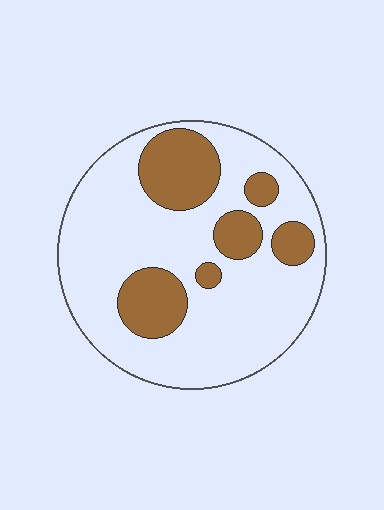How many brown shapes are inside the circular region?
6.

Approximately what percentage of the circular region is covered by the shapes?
Approximately 25%.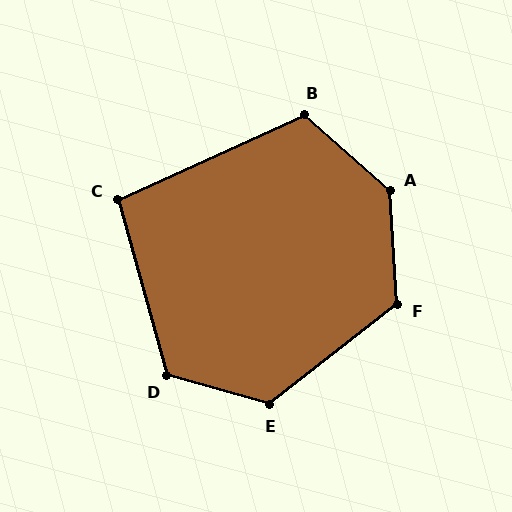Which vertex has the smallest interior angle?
C, at approximately 99 degrees.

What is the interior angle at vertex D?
Approximately 121 degrees (obtuse).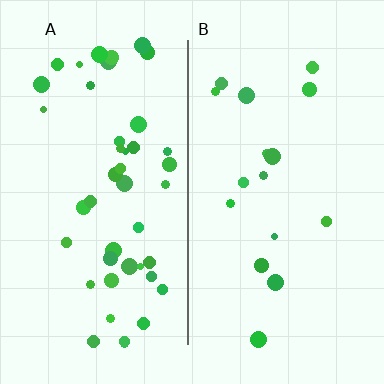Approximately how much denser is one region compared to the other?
Approximately 2.8× — region A over region B.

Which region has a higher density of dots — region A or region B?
A (the left).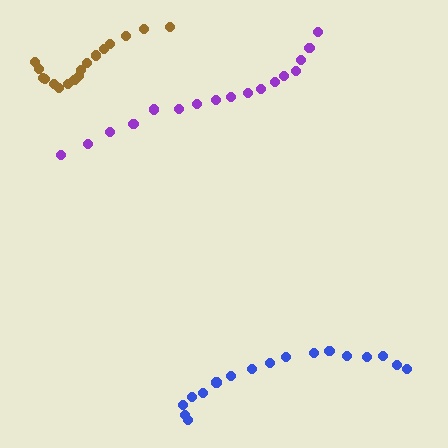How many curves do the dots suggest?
There are 3 distinct paths.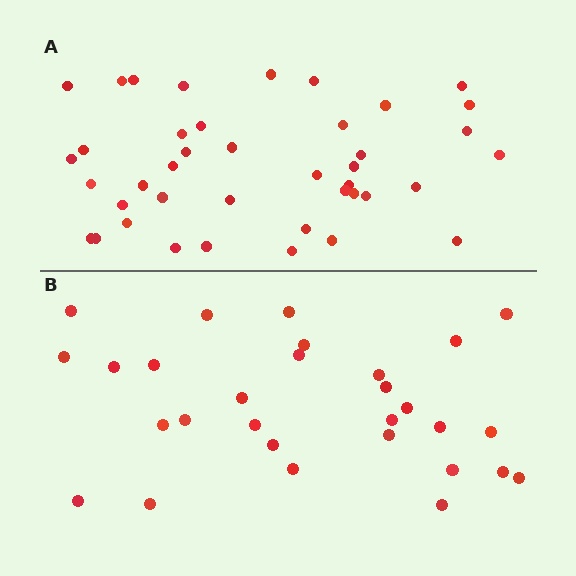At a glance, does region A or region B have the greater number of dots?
Region A (the top region) has more dots.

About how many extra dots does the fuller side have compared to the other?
Region A has roughly 12 or so more dots than region B.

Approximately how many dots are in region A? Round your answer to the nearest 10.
About 40 dots. (The exact count is 41, which rounds to 40.)